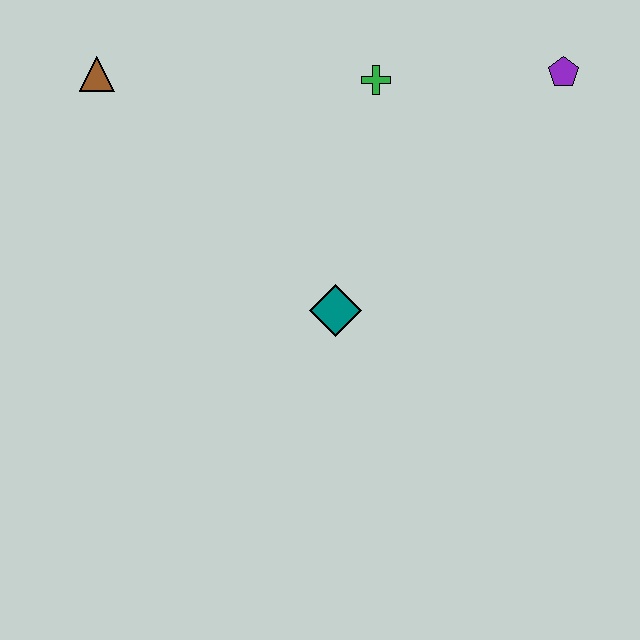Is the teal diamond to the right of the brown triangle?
Yes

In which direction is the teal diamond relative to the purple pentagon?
The teal diamond is below the purple pentagon.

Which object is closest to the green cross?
The purple pentagon is closest to the green cross.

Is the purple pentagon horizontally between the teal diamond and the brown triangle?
No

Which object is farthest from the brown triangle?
The purple pentagon is farthest from the brown triangle.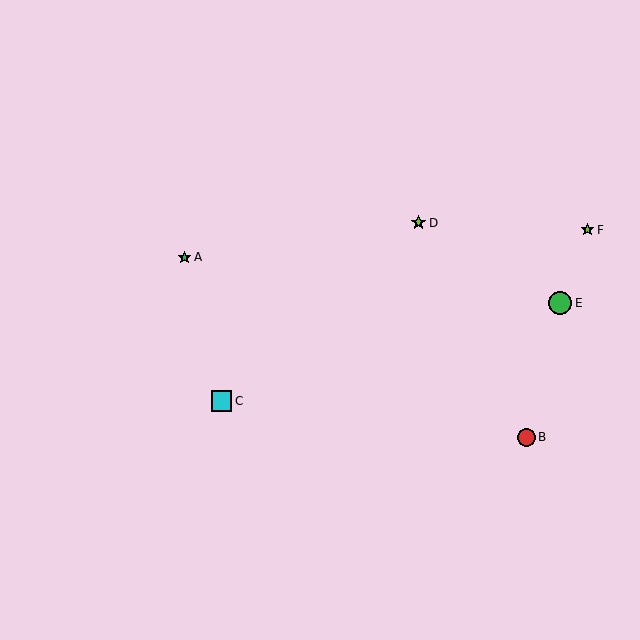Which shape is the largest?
The green circle (labeled E) is the largest.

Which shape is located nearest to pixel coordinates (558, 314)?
The green circle (labeled E) at (560, 303) is nearest to that location.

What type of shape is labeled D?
Shape D is a lime star.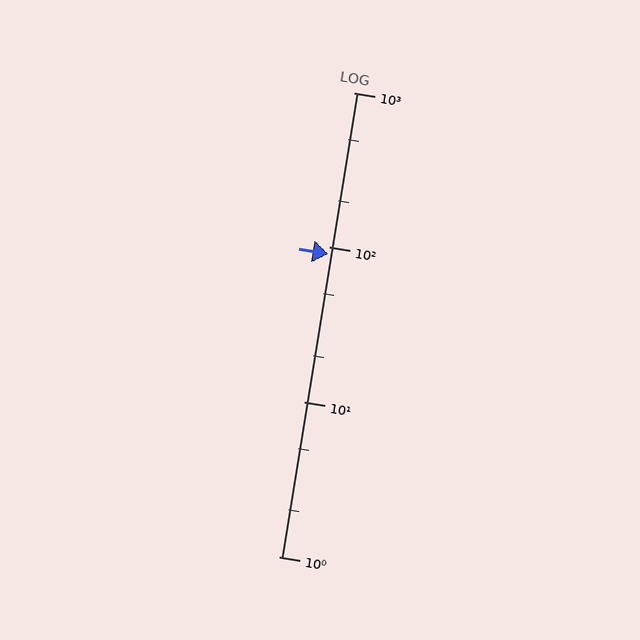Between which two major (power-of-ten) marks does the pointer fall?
The pointer is between 10 and 100.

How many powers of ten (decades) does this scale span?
The scale spans 3 decades, from 1 to 1000.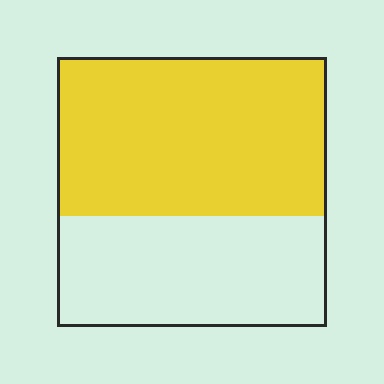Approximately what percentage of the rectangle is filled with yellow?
Approximately 60%.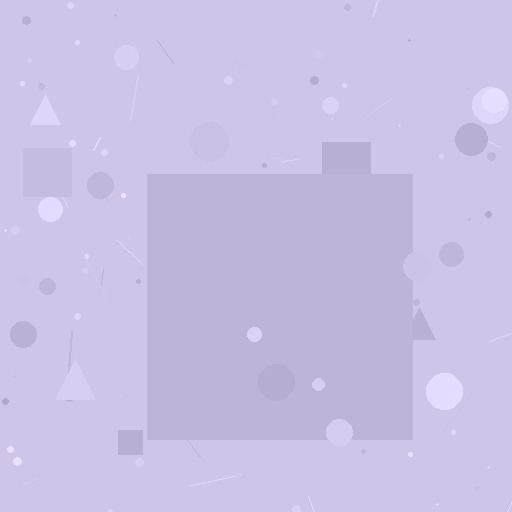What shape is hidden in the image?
A square is hidden in the image.